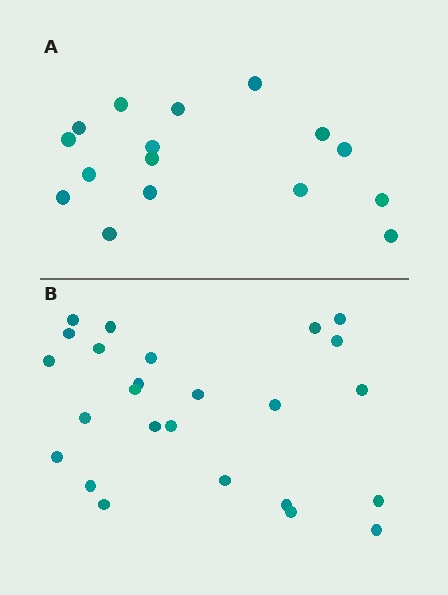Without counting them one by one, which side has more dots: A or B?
Region B (the bottom region) has more dots.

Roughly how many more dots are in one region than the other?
Region B has roughly 8 or so more dots than region A.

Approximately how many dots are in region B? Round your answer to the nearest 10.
About 20 dots. (The exact count is 25, which rounds to 20.)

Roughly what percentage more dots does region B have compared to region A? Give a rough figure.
About 55% more.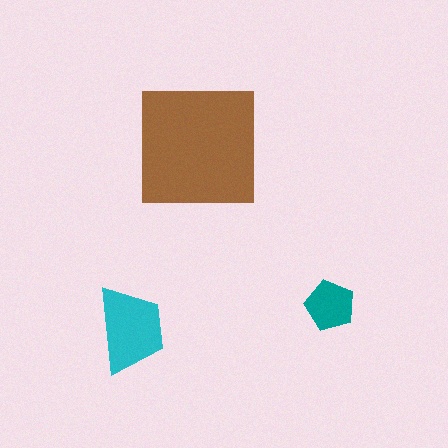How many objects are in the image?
There are 3 objects in the image.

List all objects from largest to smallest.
The brown square, the cyan trapezoid, the teal pentagon.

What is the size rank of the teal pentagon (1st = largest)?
3rd.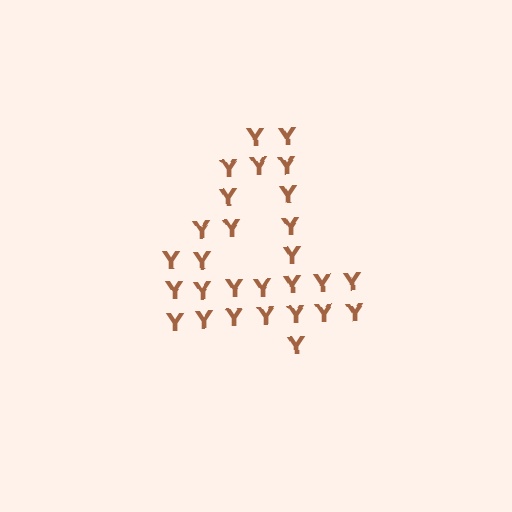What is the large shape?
The large shape is the digit 4.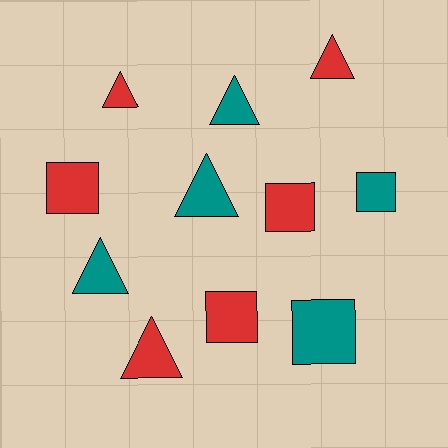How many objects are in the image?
There are 11 objects.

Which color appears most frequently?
Red, with 6 objects.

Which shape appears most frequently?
Triangle, with 6 objects.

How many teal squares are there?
There are 2 teal squares.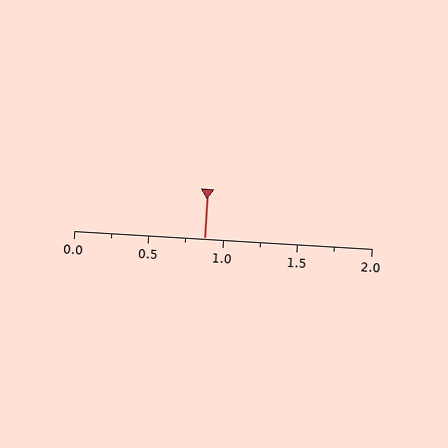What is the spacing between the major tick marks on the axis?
The major ticks are spaced 0.5 apart.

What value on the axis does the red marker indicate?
The marker indicates approximately 0.88.